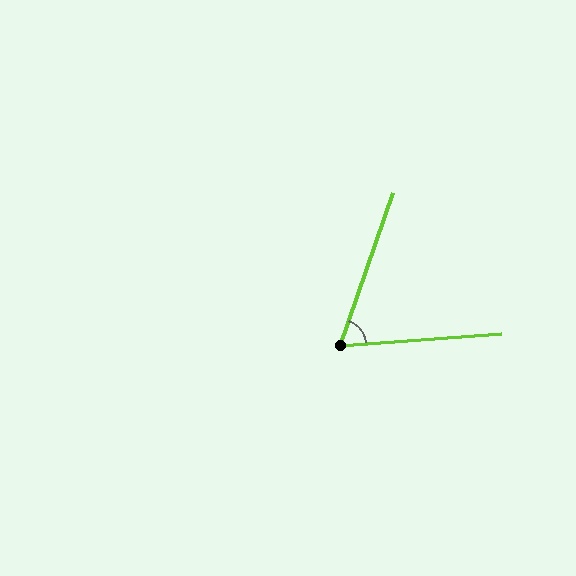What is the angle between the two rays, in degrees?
Approximately 67 degrees.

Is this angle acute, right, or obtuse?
It is acute.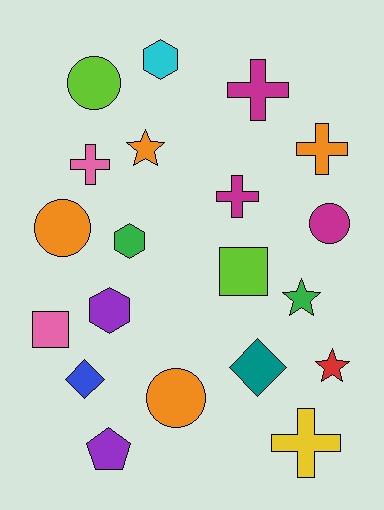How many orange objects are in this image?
There are 4 orange objects.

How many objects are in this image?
There are 20 objects.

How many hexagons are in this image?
There are 3 hexagons.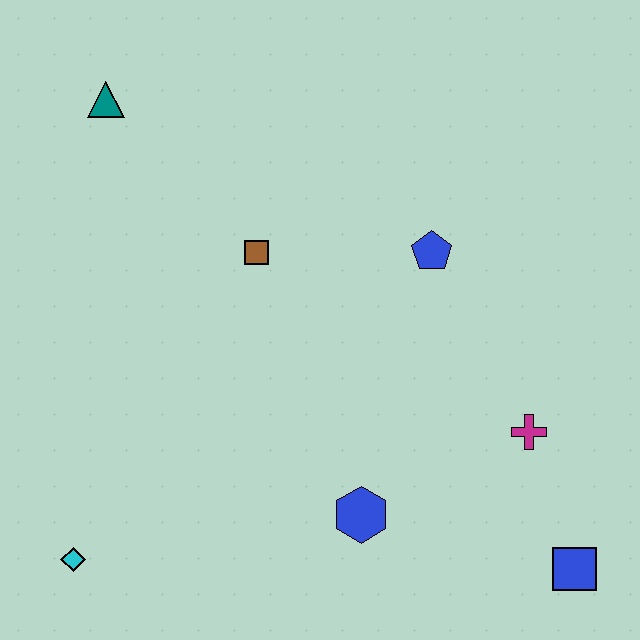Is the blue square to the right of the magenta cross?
Yes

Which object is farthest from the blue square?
The teal triangle is farthest from the blue square.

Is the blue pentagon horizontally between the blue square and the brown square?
Yes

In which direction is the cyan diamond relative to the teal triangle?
The cyan diamond is below the teal triangle.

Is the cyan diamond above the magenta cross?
No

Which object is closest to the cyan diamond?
The blue hexagon is closest to the cyan diamond.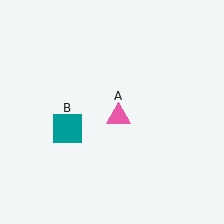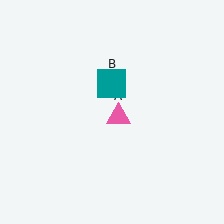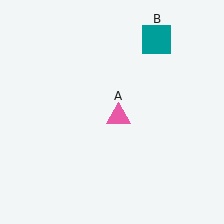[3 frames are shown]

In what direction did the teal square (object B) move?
The teal square (object B) moved up and to the right.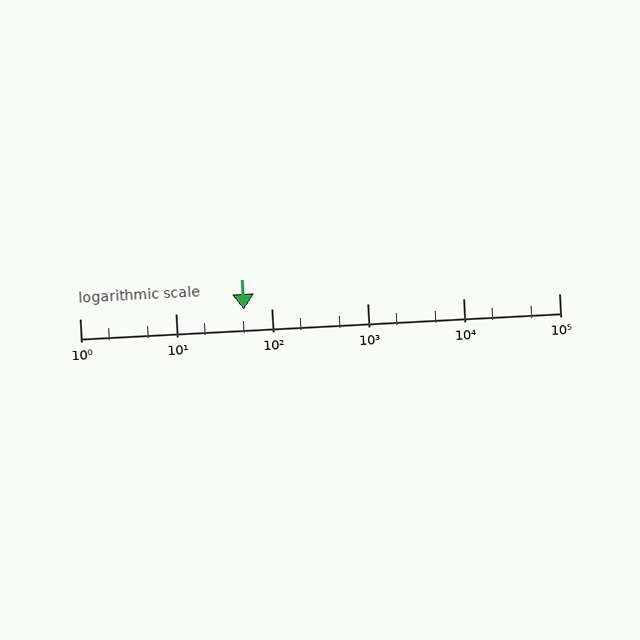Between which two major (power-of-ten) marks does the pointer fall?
The pointer is between 10 and 100.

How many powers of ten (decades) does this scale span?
The scale spans 5 decades, from 1 to 100000.